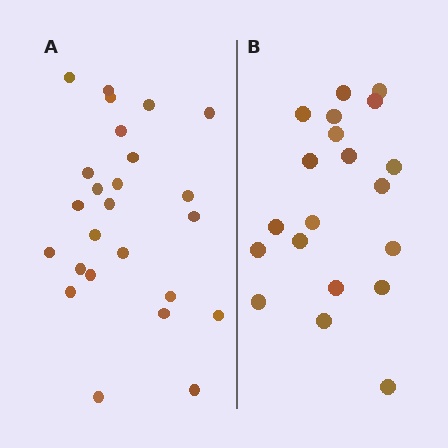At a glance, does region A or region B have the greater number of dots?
Region A (the left region) has more dots.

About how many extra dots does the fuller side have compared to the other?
Region A has about 5 more dots than region B.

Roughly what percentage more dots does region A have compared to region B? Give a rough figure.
About 25% more.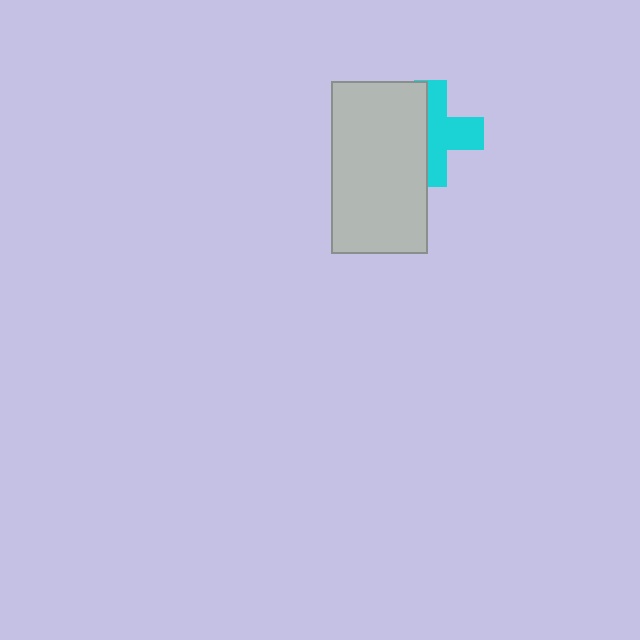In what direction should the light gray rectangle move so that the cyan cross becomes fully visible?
The light gray rectangle should move left. That is the shortest direction to clear the overlap and leave the cyan cross fully visible.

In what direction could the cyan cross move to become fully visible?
The cyan cross could move right. That would shift it out from behind the light gray rectangle entirely.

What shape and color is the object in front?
The object in front is a light gray rectangle.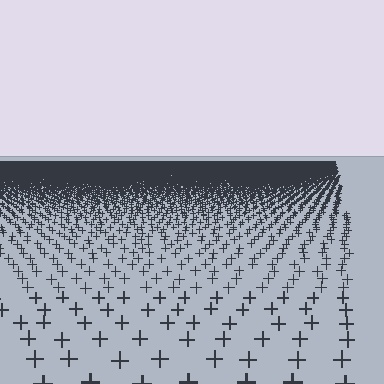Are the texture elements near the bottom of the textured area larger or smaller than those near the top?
Larger. Near the bottom, elements are closer to the viewer and appear at a bigger on-screen size.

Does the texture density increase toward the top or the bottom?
Density increases toward the top.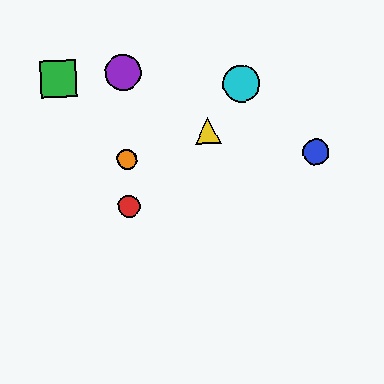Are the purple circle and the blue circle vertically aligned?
No, the purple circle is at x≈123 and the blue circle is at x≈316.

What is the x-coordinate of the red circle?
The red circle is at x≈129.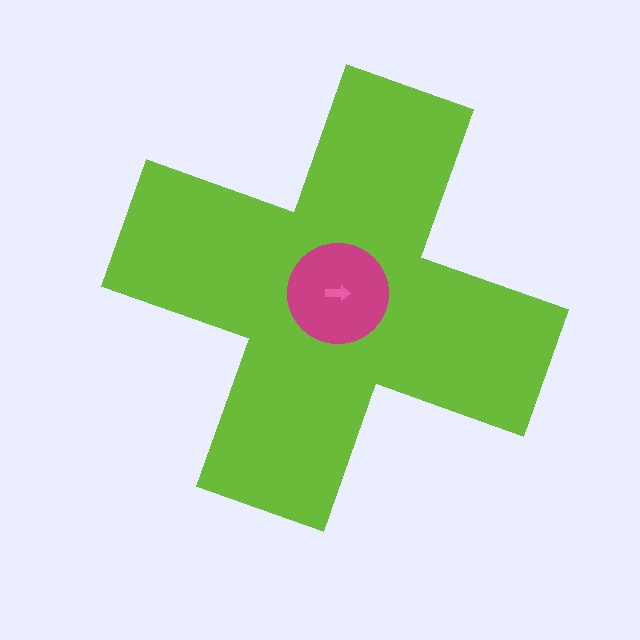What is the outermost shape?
The lime cross.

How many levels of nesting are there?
3.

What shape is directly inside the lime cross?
The magenta circle.